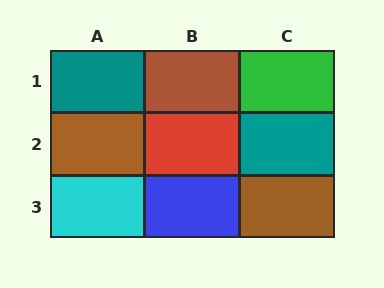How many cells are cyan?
1 cell is cyan.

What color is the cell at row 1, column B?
Brown.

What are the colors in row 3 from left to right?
Cyan, blue, brown.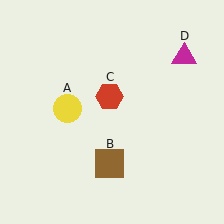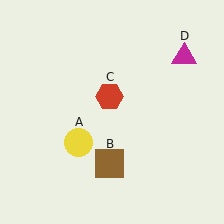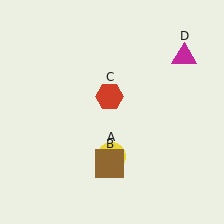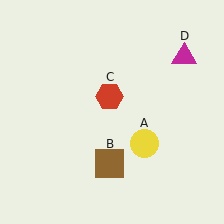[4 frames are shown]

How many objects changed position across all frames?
1 object changed position: yellow circle (object A).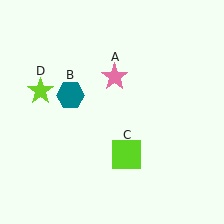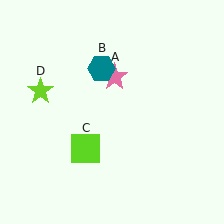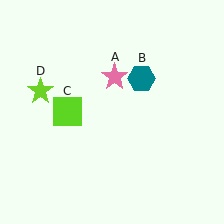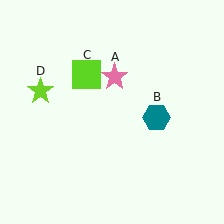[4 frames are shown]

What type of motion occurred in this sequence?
The teal hexagon (object B), lime square (object C) rotated clockwise around the center of the scene.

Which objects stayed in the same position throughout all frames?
Pink star (object A) and lime star (object D) remained stationary.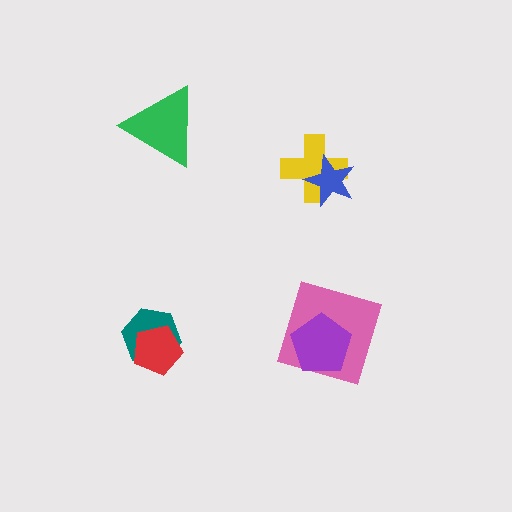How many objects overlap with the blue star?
1 object overlaps with the blue star.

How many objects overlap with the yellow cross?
1 object overlaps with the yellow cross.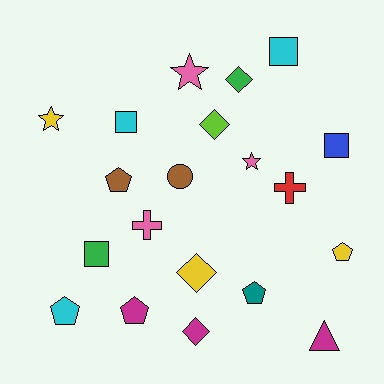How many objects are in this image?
There are 20 objects.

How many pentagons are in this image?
There are 5 pentagons.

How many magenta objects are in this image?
There are 3 magenta objects.